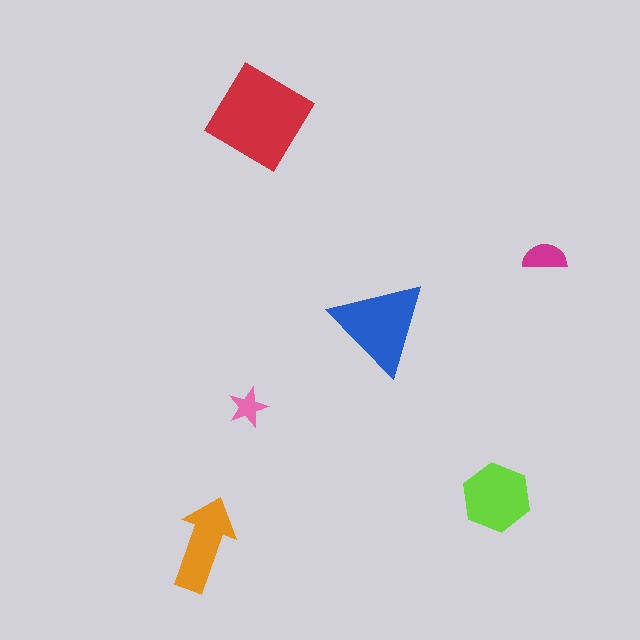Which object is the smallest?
The pink star.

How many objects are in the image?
There are 6 objects in the image.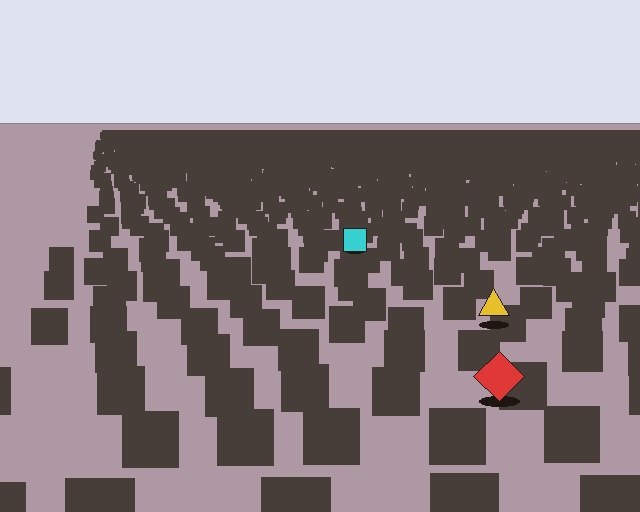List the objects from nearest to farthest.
From nearest to farthest: the red diamond, the yellow triangle, the cyan square.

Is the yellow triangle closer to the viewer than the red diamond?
No. The red diamond is closer — you can tell from the texture gradient: the ground texture is coarser near it.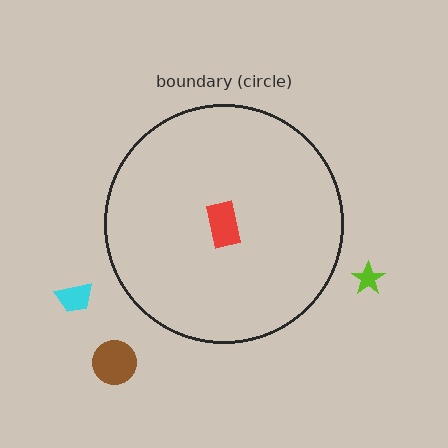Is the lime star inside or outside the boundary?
Outside.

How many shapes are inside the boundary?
1 inside, 3 outside.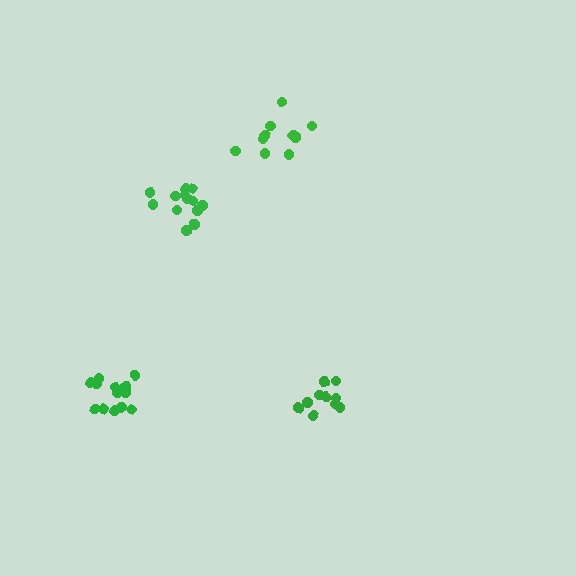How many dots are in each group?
Group 1: 10 dots, Group 2: 13 dots, Group 3: 10 dots, Group 4: 14 dots (47 total).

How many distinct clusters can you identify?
There are 4 distinct clusters.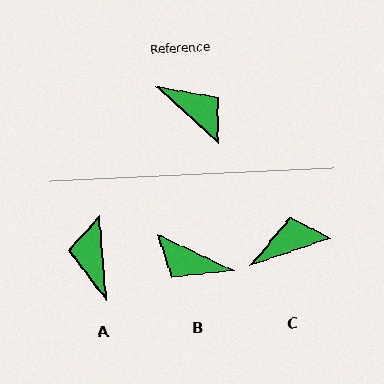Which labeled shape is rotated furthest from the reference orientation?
B, about 163 degrees away.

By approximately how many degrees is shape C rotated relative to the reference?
Approximately 62 degrees counter-clockwise.